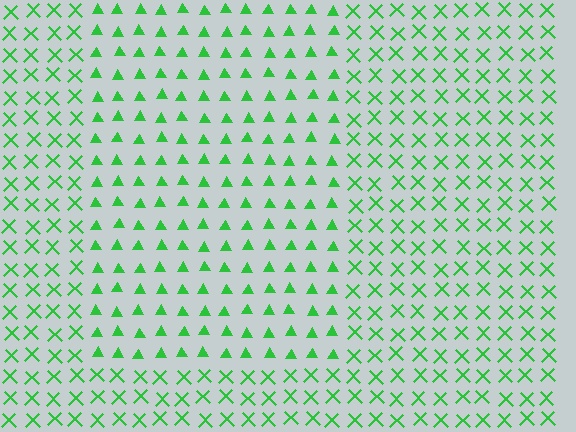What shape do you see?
I see a rectangle.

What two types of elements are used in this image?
The image uses triangles inside the rectangle region and X marks outside it.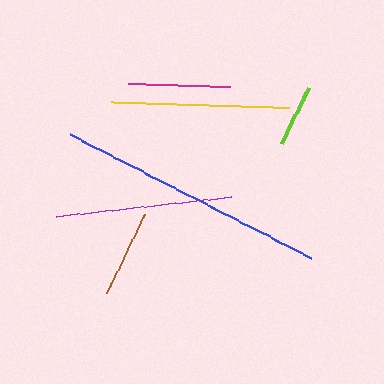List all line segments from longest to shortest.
From longest to shortest: blue, yellow, purple, magenta, brown, lime.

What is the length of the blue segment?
The blue segment is approximately 271 pixels long.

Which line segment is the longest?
The blue line is the longest at approximately 271 pixels.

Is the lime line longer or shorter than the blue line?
The blue line is longer than the lime line.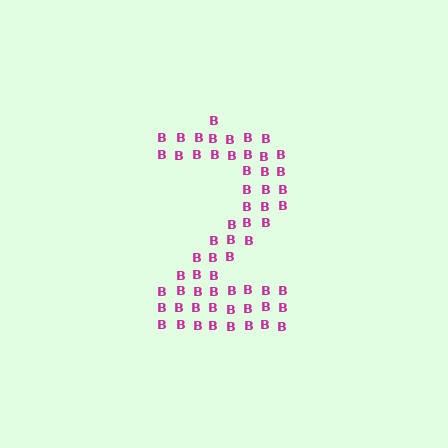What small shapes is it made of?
It is made of small letter B's.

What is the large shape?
The large shape is the digit 2.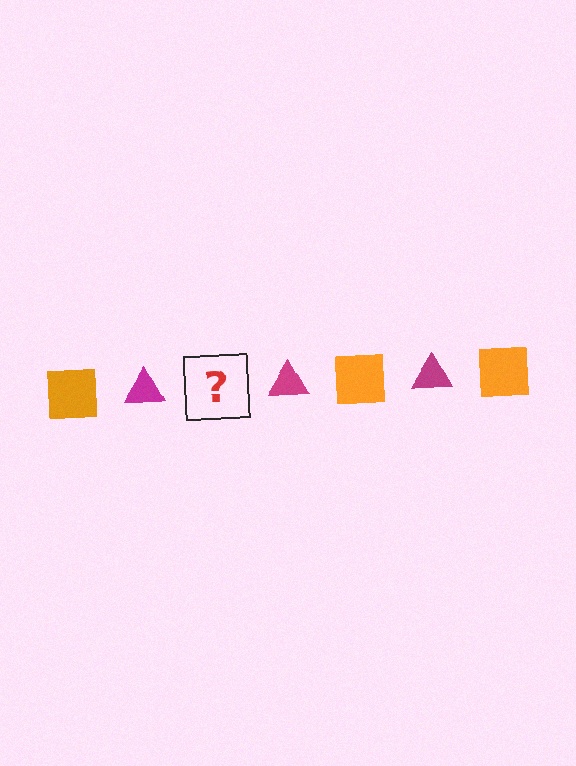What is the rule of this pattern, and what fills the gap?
The rule is that the pattern alternates between orange square and magenta triangle. The gap should be filled with an orange square.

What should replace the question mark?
The question mark should be replaced with an orange square.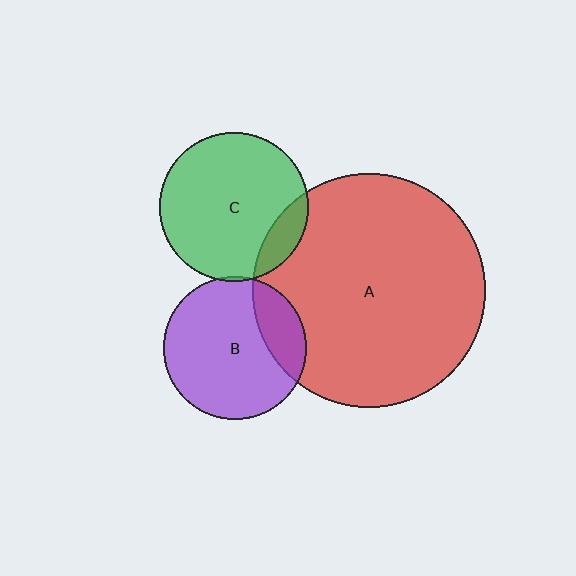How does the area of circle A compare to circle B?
Approximately 2.7 times.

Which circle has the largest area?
Circle A (red).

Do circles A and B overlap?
Yes.